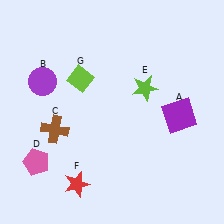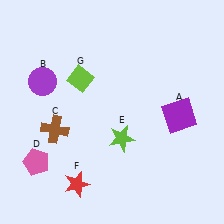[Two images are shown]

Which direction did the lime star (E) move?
The lime star (E) moved down.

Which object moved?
The lime star (E) moved down.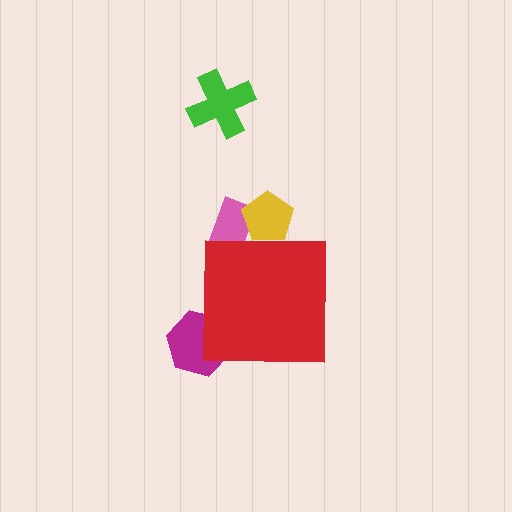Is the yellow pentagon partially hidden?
Yes, the yellow pentagon is partially hidden behind the red square.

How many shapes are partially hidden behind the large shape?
3 shapes are partially hidden.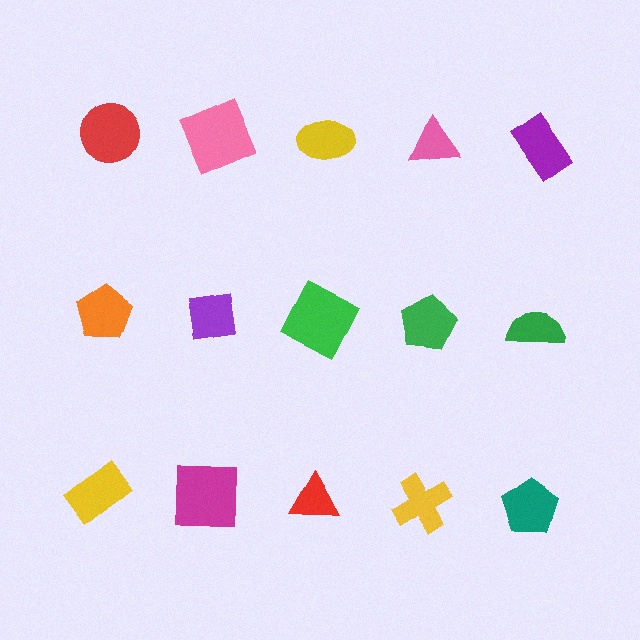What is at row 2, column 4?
A green pentagon.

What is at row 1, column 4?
A pink triangle.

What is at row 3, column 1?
A yellow rectangle.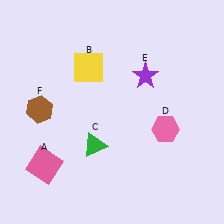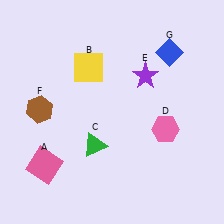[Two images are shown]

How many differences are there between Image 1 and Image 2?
There is 1 difference between the two images.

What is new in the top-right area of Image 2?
A blue diamond (G) was added in the top-right area of Image 2.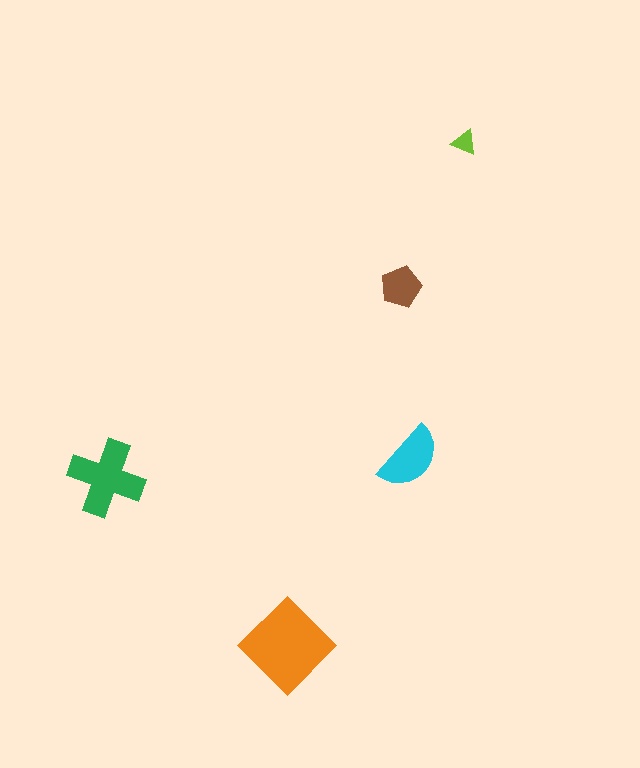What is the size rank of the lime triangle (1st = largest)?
5th.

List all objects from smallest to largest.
The lime triangle, the brown pentagon, the cyan semicircle, the green cross, the orange diamond.